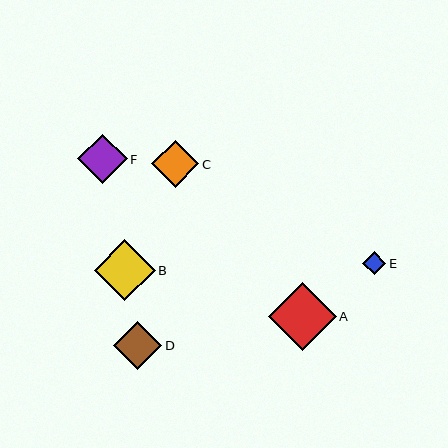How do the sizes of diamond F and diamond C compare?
Diamond F and diamond C are approximately the same size.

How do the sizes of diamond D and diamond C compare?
Diamond D and diamond C are approximately the same size.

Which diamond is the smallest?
Diamond E is the smallest with a size of approximately 23 pixels.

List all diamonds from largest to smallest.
From largest to smallest: A, B, F, D, C, E.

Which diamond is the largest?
Diamond A is the largest with a size of approximately 68 pixels.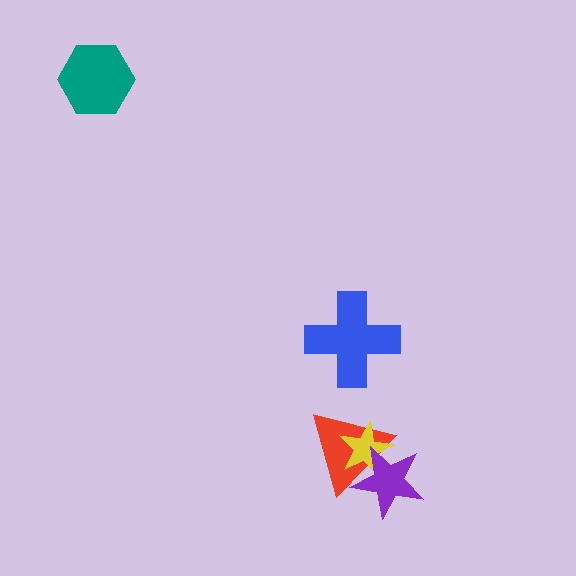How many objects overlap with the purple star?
2 objects overlap with the purple star.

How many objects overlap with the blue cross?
0 objects overlap with the blue cross.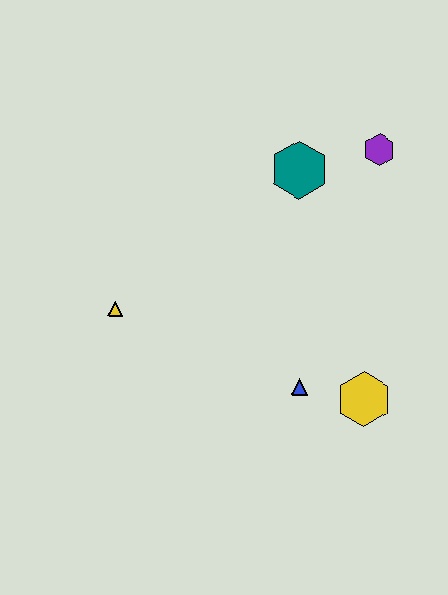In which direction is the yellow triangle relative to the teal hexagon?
The yellow triangle is to the left of the teal hexagon.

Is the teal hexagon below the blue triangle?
No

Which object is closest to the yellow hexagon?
The blue triangle is closest to the yellow hexagon.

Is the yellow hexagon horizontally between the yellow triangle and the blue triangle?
No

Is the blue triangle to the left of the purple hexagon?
Yes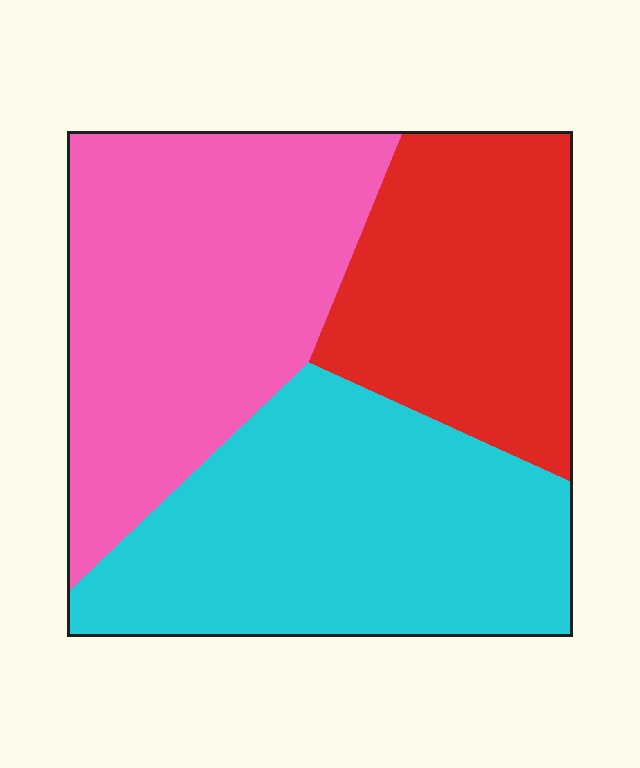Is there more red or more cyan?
Cyan.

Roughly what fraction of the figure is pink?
Pink covers roughly 35% of the figure.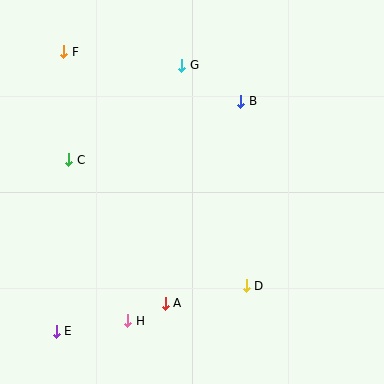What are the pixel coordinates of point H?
Point H is at (128, 321).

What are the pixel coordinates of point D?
Point D is at (246, 286).